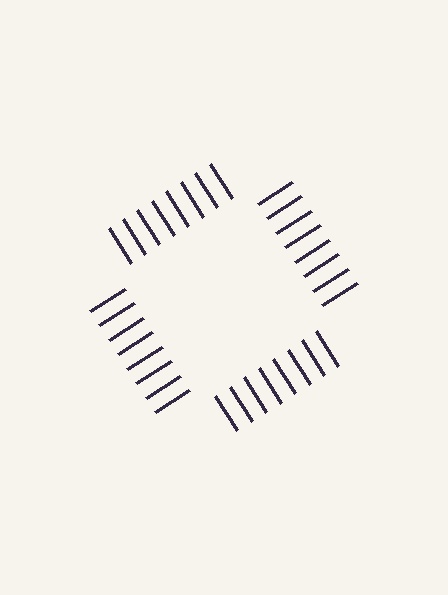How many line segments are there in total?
32 — 8 along each of the 4 edges.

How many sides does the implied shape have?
4 sides — the line-ends trace a square.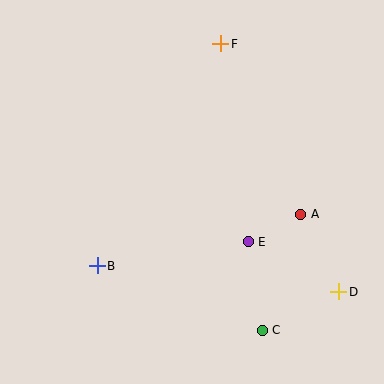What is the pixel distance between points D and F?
The distance between D and F is 274 pixels.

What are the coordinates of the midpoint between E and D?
The midpoint between E and D is at (293, 267).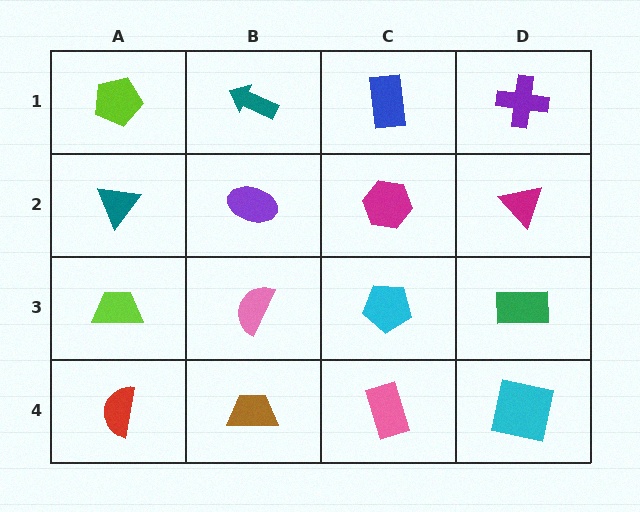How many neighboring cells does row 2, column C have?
4.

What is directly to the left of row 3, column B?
A lime trapezoid.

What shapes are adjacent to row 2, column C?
A blue rectangle (row 1, column C), a cyan pentagon (row 3, column C), a purple ellipse (row 2, column B), a magenta triangle (row 2, column D).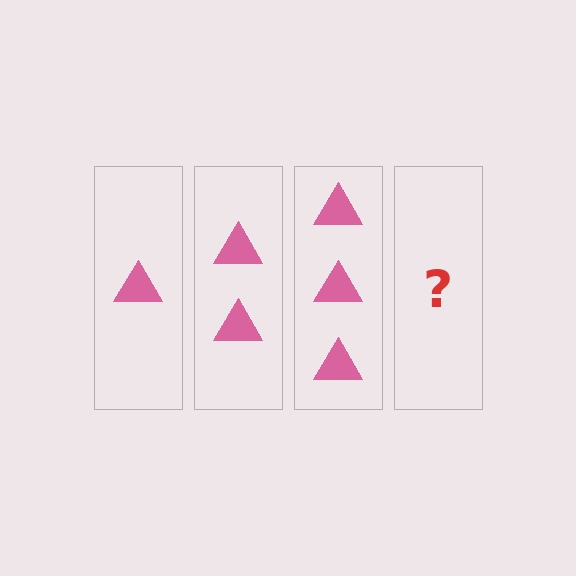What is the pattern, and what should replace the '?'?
The pattern is that each step adds one more triangle. The '?' should be 4 triangles.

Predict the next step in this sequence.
The next step is 4 triangles.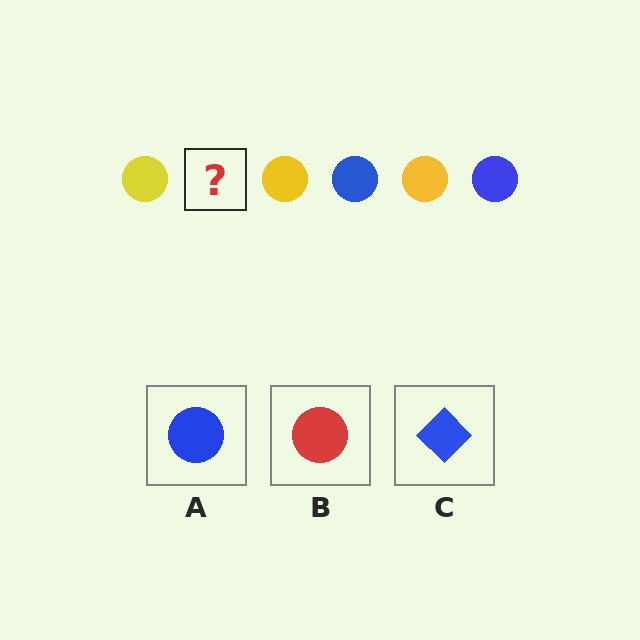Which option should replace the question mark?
Option A.